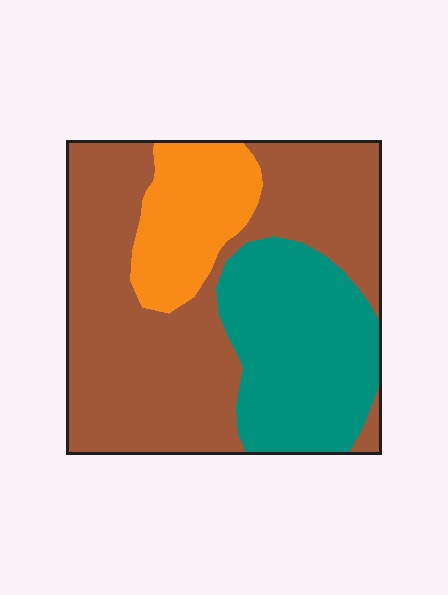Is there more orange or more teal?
Teal.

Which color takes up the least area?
Orange, at roughly 15%.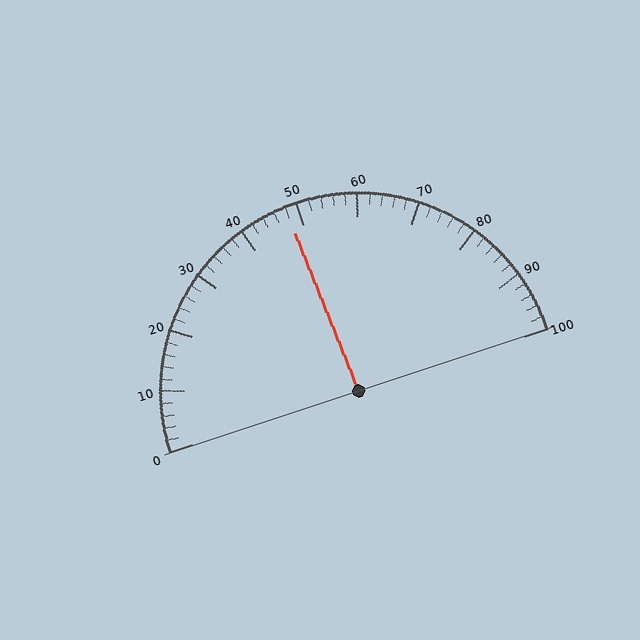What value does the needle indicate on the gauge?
The needle indicates approximately 48.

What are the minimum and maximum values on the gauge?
The gauge ranges from 0 to 100.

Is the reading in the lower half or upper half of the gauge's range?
The reading is in the lower half of the range (0 to 100).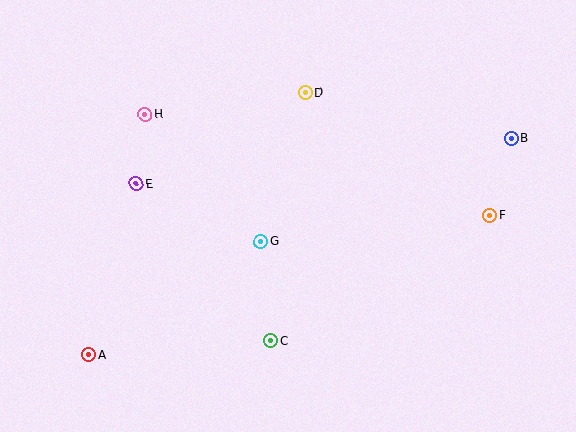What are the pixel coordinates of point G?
Point G is at (261, 242).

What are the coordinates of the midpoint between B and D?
The midpoint between B and D is at (408, 116).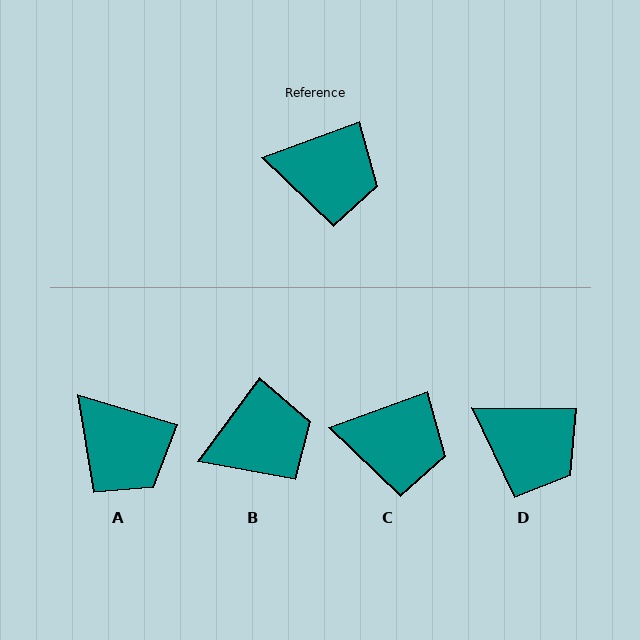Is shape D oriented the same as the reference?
No, it is off by about 21 degrees.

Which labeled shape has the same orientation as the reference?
C.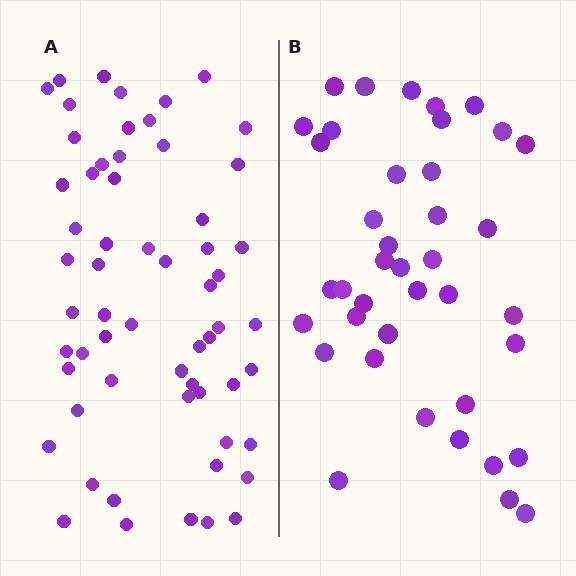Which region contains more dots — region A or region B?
Region A (the left region) has more dots.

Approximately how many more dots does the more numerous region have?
Region A has approximately 20 more dots than region B.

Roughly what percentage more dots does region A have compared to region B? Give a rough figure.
About 50% more.